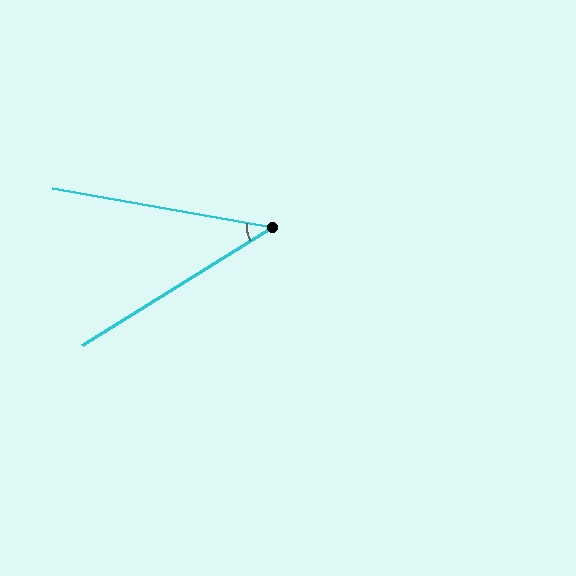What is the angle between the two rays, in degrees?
Approximately 42 degrees.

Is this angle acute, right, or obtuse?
It is acute.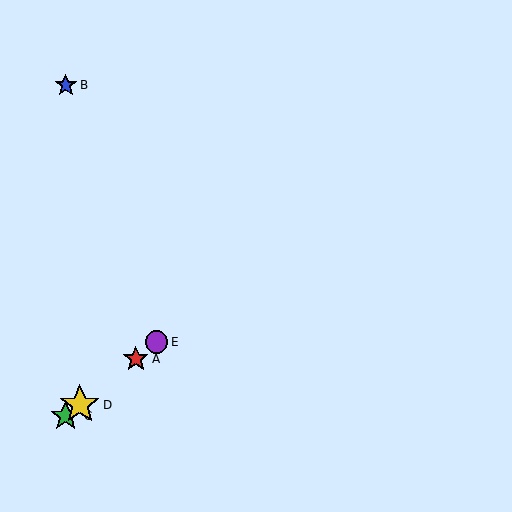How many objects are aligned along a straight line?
4 objects (A, C, D, E) are aligned along a straight line.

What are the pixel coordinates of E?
Object E is at (156, 342).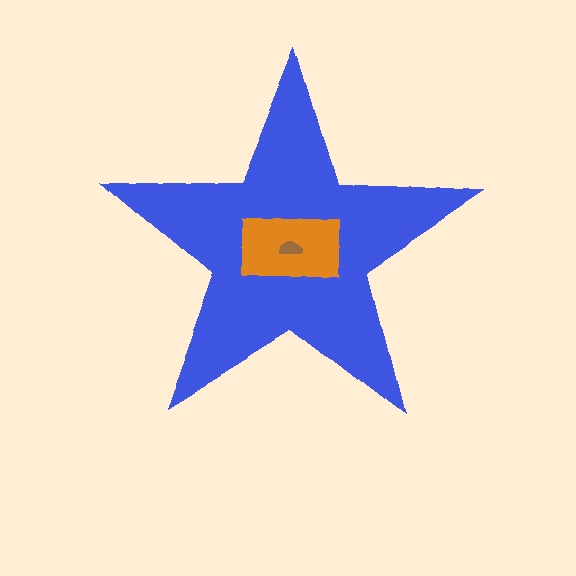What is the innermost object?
The brown semicircle.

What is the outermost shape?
The blue star.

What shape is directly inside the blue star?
The orange rectangle.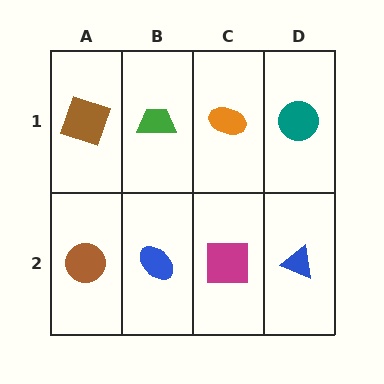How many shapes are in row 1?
4 shapes.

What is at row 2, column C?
A magenta square.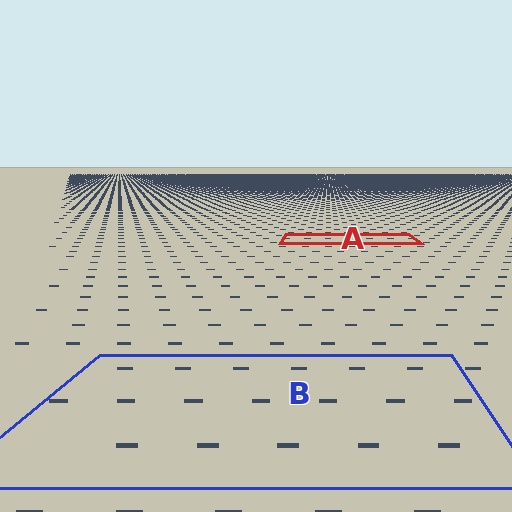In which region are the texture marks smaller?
The texture marks are smaller in region A, because it is farther away.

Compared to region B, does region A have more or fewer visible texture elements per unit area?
Region A has more texture elements per unit area — they are packed more densely because it is farther away.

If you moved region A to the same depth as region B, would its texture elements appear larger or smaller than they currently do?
They would appear larger. At a closer depth, the same texture elements are projected at a bigger on-screen size.